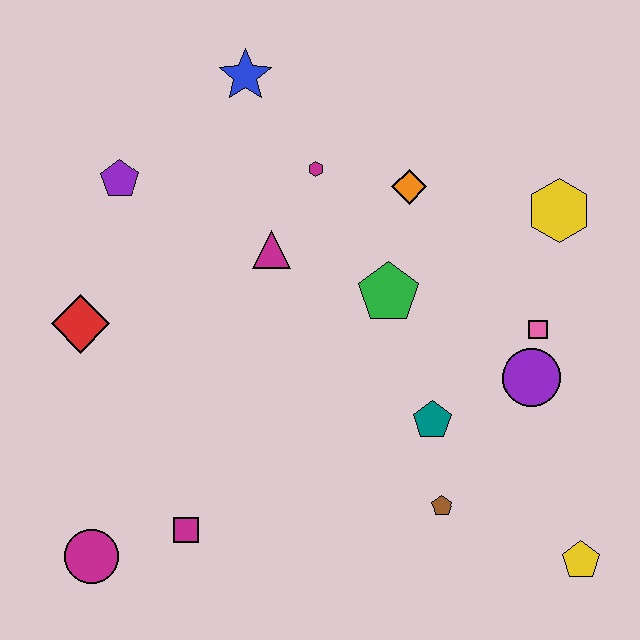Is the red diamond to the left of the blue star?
Yes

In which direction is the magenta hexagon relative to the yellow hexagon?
The magenta hexagon is to the left of the yellow hexagon.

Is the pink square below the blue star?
Yes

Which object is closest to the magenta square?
The magenta circle is closest to the magenta square.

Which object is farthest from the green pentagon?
The magenta circle is farthest from the green pentagon.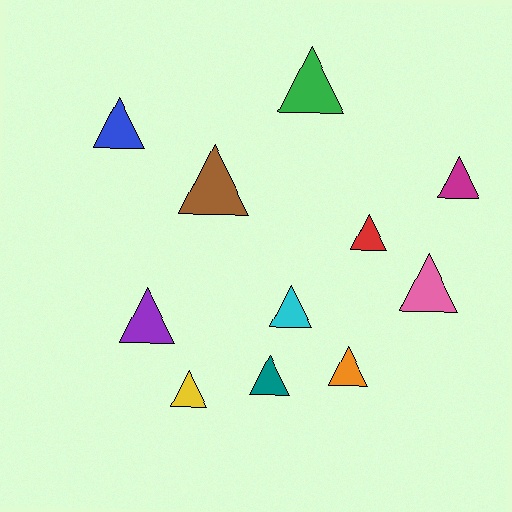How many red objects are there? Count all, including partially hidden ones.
There is 1 red object.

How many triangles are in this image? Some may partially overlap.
There are 11 triangles.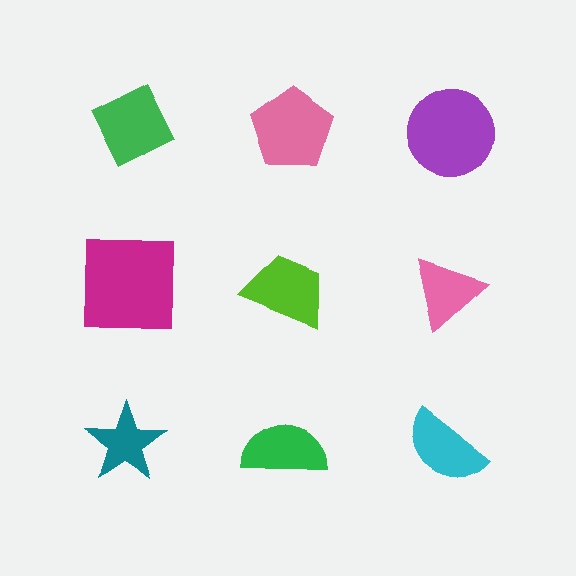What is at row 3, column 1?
A teal star.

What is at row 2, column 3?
A pink triangle.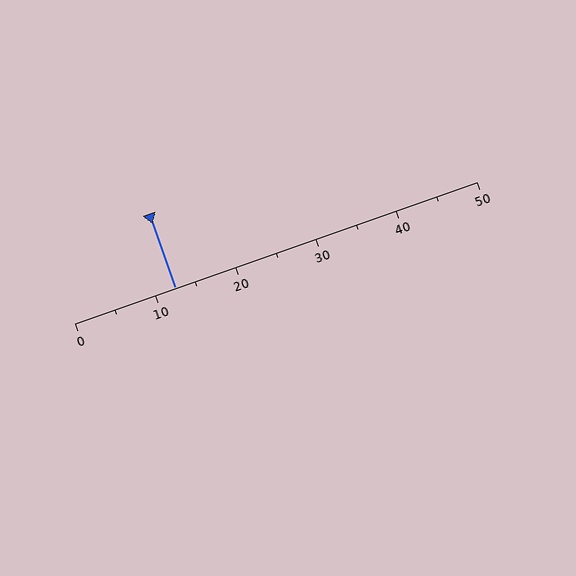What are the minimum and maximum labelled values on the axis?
The axis runs from 0 to 50.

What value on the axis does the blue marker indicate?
The marker indicates approximately 12.5.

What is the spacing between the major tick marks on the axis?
The major ticks are spaced 10 apart.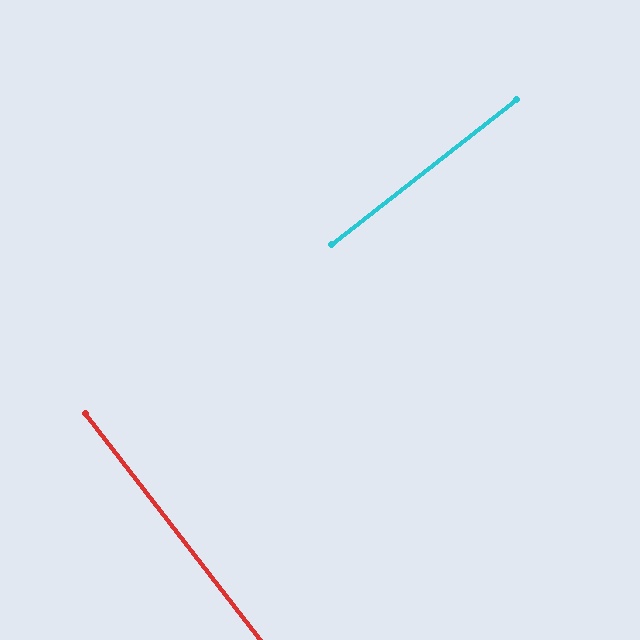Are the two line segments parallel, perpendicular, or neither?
Perpendicular — they meet at approximately 90°.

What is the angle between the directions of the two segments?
Approximately 90 degrees.